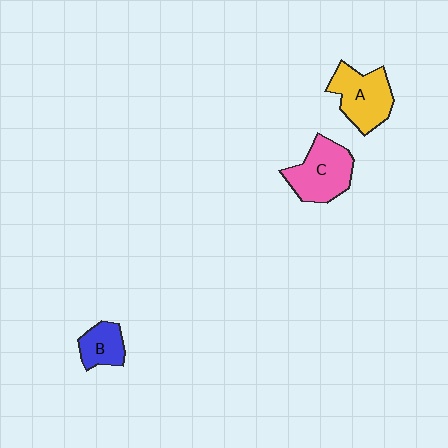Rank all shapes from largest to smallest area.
From largest to smallest: C (pink), A (yellow), B (blue).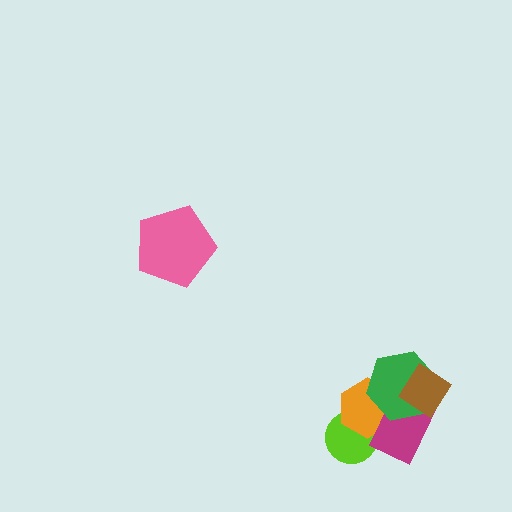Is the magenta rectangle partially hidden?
Yes, it is partially covered by another shape.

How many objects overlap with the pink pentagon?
0 objects overlap with the pink pentagon.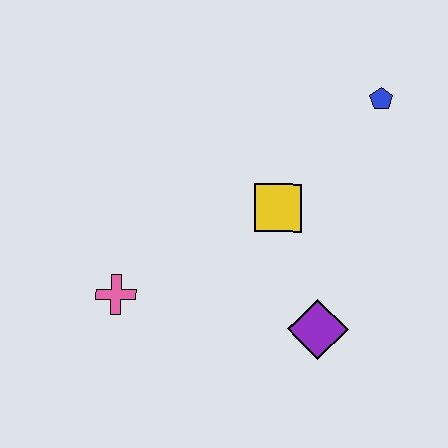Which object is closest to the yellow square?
The purple diamond is closest to the yellow square.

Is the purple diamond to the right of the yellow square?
Yes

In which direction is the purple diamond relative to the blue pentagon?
The purple diamond is below the blue pentagon.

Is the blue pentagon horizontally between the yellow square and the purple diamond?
No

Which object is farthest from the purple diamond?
The blue pentagon is farthest from the purple diamond.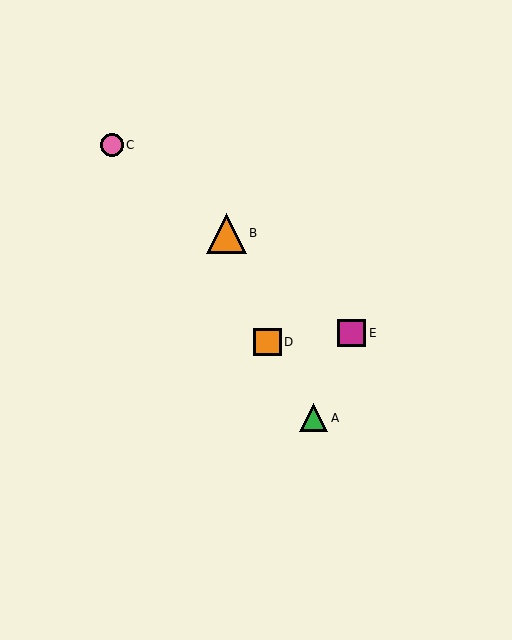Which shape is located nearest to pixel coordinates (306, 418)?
The green triangle (labeled A) at (314, 418) is nearest to that location.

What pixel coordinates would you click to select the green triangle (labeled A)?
Click at (314, 418) to select the green triangle A.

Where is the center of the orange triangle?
The center of the orange triangle is at (227, 233).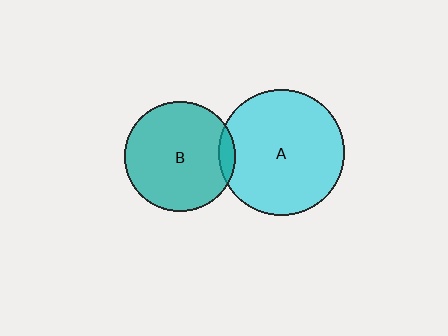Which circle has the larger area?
Circle A (cyan).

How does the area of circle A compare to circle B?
Approximately 1.3 times.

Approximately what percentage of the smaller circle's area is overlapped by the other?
Approximately 5%.